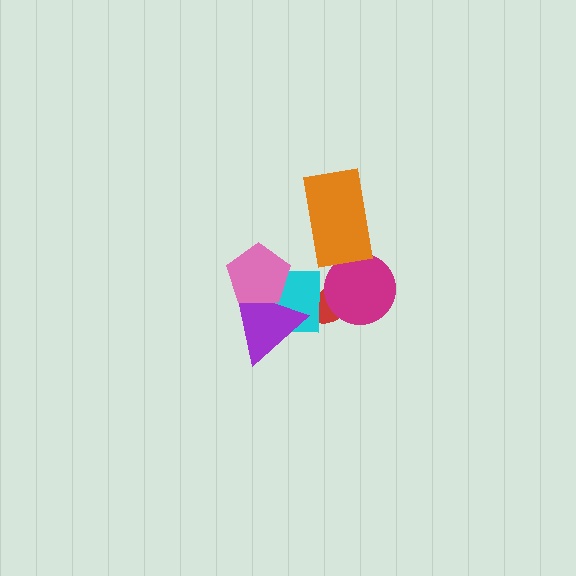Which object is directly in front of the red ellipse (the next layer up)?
The magenta circle is directly in front of the red ellipse.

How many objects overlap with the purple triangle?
2 objects overlap with the purple triangle.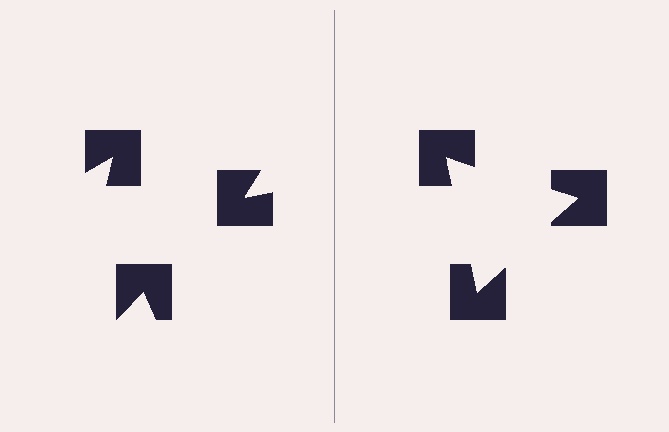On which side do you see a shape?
An illusory triangle appears on the right side. On the left side the wedge cuts are rotated, so no coherent shape forms.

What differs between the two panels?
The notched squares are positioned identically on both sides; only the wedge orientations differ. On the right they align to a triangle; on the left they are misaligned.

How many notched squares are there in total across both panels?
6 — 3 on each side.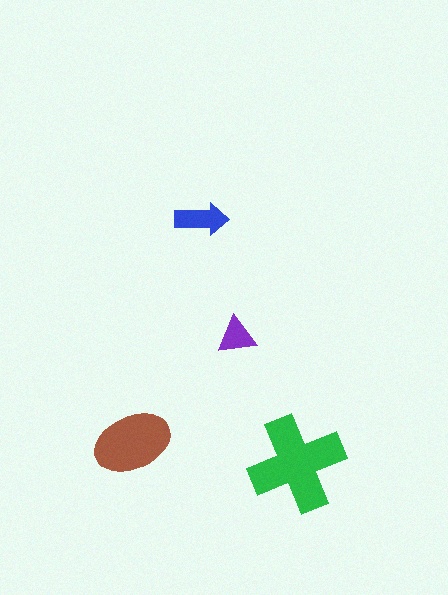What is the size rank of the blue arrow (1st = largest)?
3rd.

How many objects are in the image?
There are 4 objects in the image.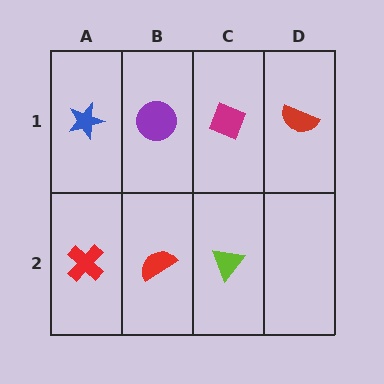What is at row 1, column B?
A purple circle.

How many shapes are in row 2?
3 shapes.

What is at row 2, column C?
A lime triangle.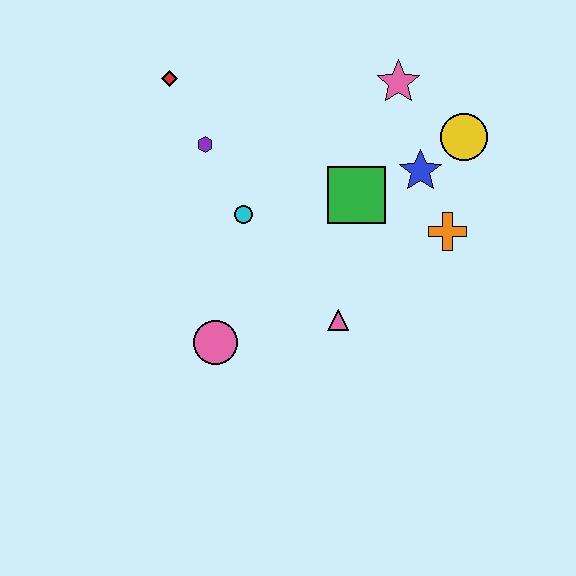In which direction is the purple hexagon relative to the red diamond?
The purple hexagon is below the red diamond.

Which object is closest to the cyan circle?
The purple hexagon is closest to the cyan circle.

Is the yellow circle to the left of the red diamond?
No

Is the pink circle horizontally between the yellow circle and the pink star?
No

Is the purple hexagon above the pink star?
No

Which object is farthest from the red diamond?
The orange cross is farthest from the red diamond.